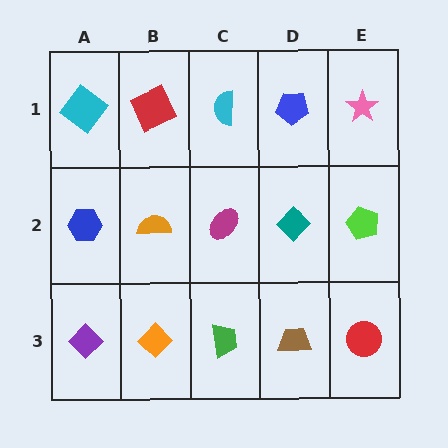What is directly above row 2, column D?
A blue pentagon.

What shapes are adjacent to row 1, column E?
A lime pentagon (row 2, column E), a blue pentagon (row 1, column D).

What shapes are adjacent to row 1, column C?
A magenta ellipse (row 2, column C), a red square (row 1, column B), a blue pentagon (row 1, column D).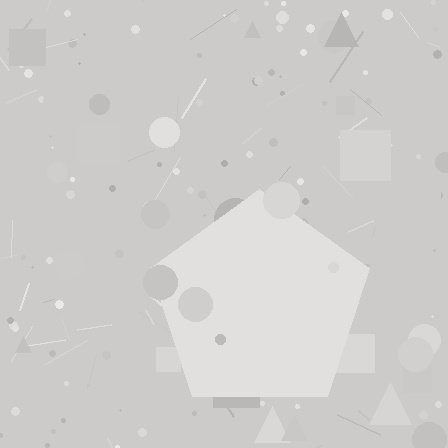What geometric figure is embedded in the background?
A pentagon is embedded in the background.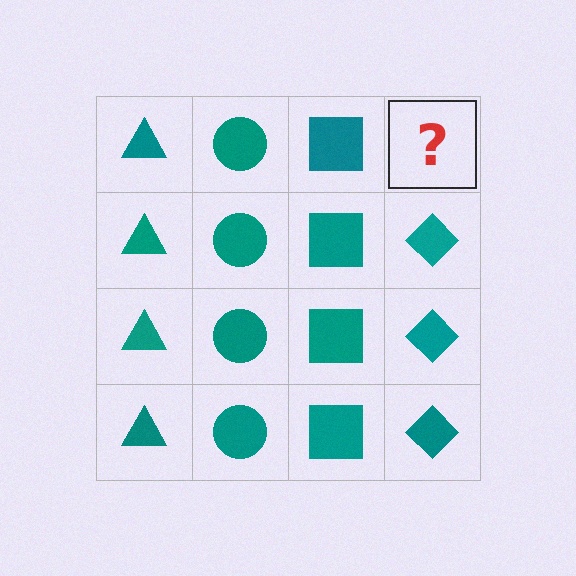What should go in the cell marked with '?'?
The missing cell should contain a teal diamond.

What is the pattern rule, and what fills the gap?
The rule is that each column has a consistent shape. The gap should be filled with a teal diamond.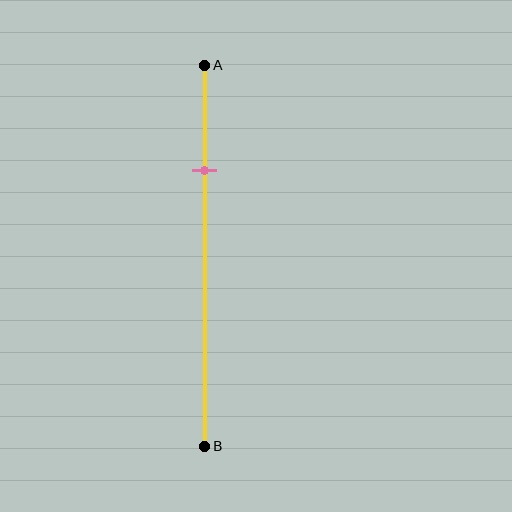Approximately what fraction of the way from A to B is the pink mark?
The pink mark is approximately 30% of the way from A to B.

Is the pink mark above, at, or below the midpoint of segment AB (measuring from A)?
The pink mark is above the midpoint of segment AB.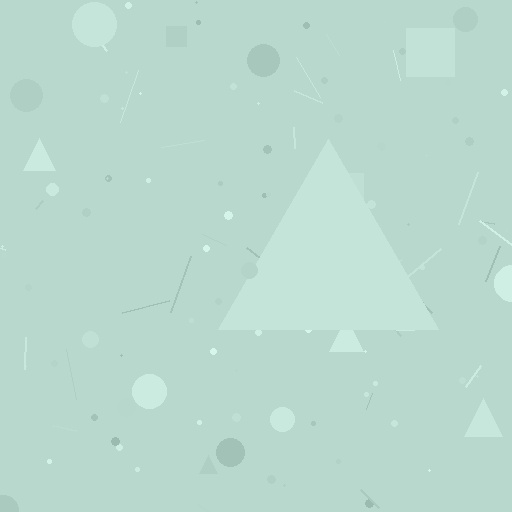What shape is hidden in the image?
A triangle is hidden in the image.